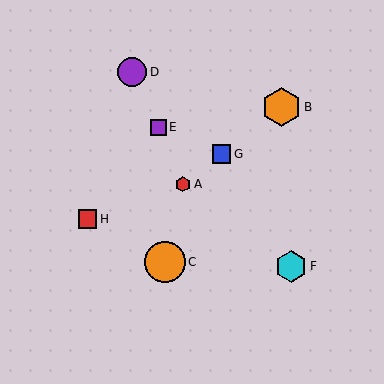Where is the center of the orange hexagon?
The center of the orange hexagon is at (282, 107).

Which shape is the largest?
The orange circle (labeled C) is the largest.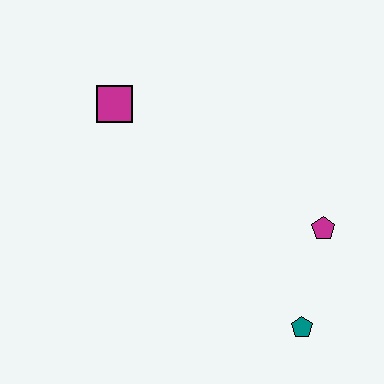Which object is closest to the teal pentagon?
The magenta pentagon is closest to the teal pentagon.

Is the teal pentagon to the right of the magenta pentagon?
No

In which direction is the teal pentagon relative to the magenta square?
The teal pentagon is below the magenta square.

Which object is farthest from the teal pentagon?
The magenta square is farthest from the teal pentagon.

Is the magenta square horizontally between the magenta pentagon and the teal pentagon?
No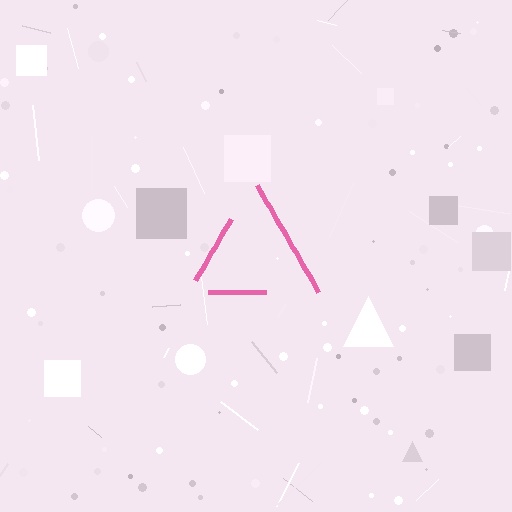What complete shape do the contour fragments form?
The contour fragments form a triangle.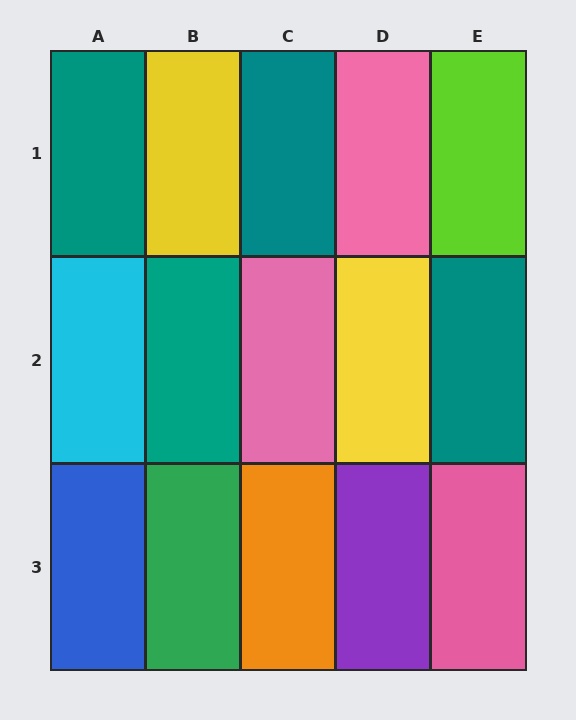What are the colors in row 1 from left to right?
Teal, yellow, teal, pink, lime.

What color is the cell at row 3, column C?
Orange.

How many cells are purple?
1 cell is purple.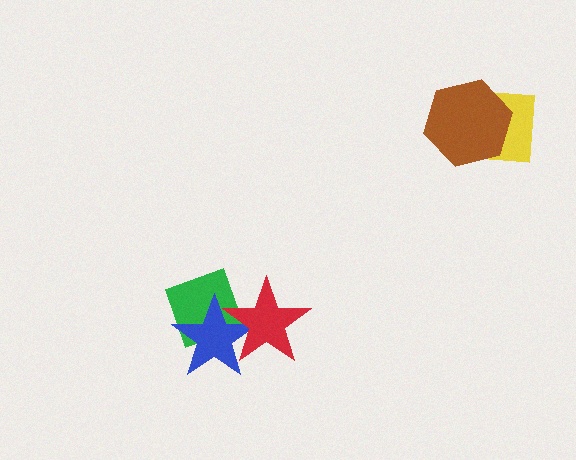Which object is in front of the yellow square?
The brown hexagon is in front of the yellow square.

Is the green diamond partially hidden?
Yes, it is partially covered by another shape.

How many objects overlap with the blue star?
2 objects overlap with the blue star.